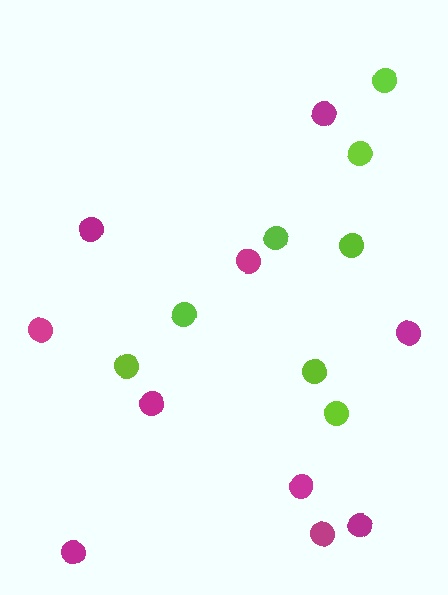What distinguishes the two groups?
There are 2 groups: one group of lime circles (8) and one group of magenta circles (10).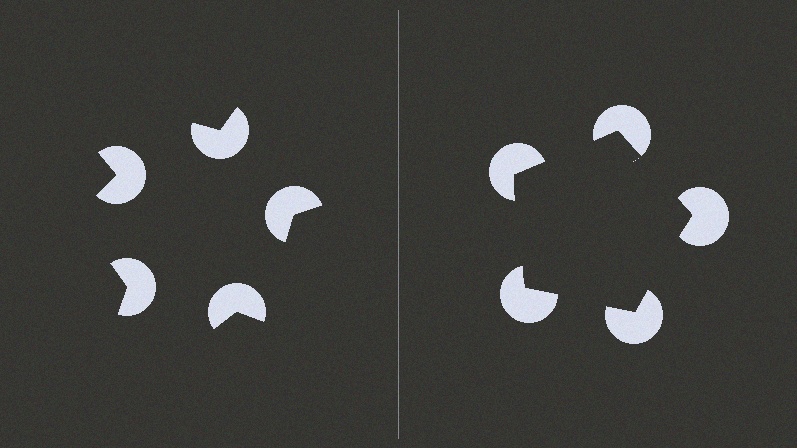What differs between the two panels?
The pac-man discs are positioned identically on both sides; only the wedge orientations differ. On the right they align to a pentagon; on the left they are misaligned.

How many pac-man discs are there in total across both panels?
10 — 5 on each side.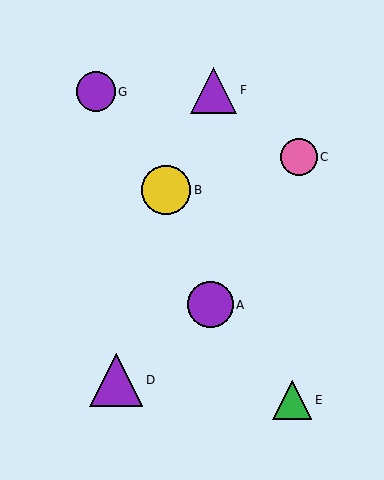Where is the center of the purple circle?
The center of the purple circle is at (96, 92).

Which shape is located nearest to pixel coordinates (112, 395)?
The purple triangle (labeled D) at (116, 380) is nearest to that location.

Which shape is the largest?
The purple triangle (labeled D) is the largest.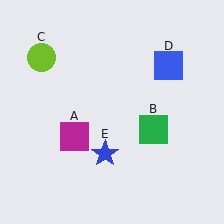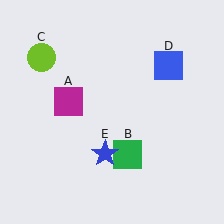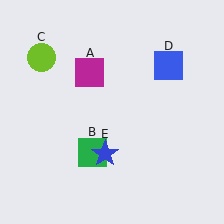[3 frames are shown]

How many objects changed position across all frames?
2 objects changed position: magenta square (object A), green square (object B).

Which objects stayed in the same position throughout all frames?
Lime circle (object C) and blue square (object D) and blue star (object E) remained stationary.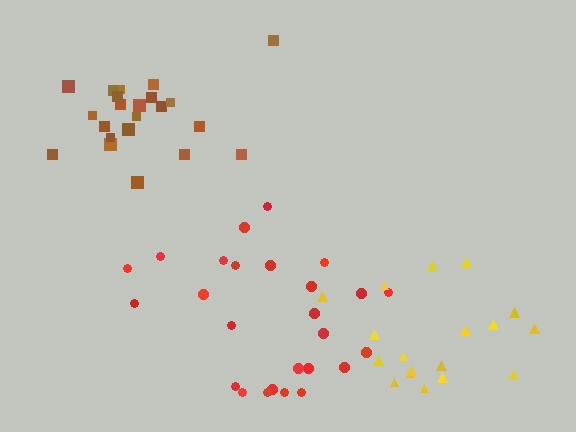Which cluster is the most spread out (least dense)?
Yellow.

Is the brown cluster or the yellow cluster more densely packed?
Brown.